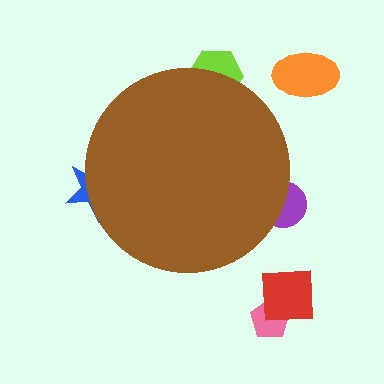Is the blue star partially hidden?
Yes, the blue star is partially hidden behind the brown circle.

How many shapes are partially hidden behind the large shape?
3 shapes are partially hidden.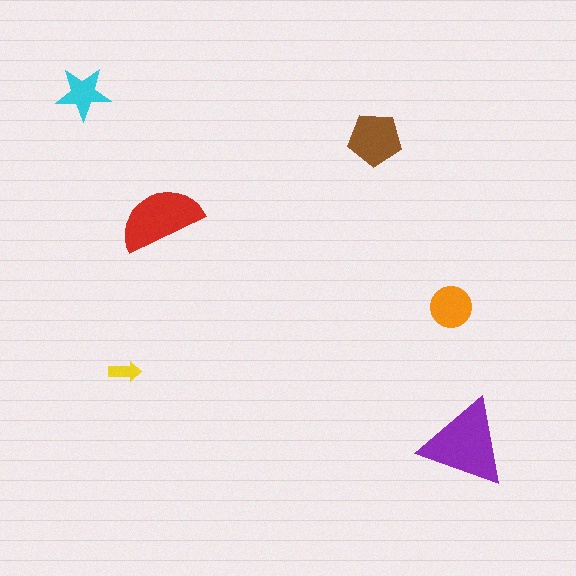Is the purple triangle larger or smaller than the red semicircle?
Larger.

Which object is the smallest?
The yellow arrow.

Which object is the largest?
The purple triangle.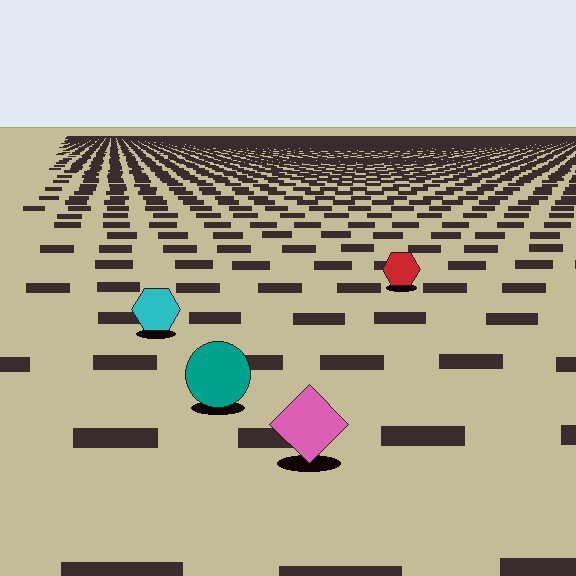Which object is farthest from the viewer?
The red hexagon is farthest from the viewer. It appears smaller and the ground texture around it is denser.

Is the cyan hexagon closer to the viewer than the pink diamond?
No. The pink diamond is closer — you can tell from the texture gradient: the ground texture is coarser near it.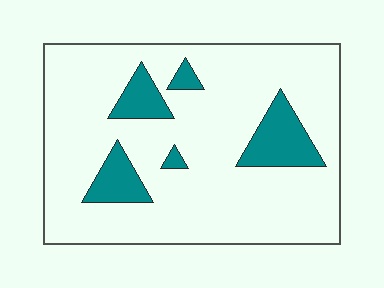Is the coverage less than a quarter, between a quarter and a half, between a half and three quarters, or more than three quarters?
Less than a quarter.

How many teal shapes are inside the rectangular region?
5.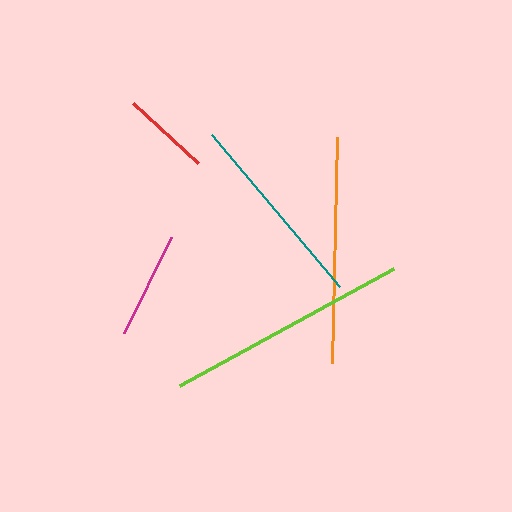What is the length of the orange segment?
The orange segment is approximately 226 pixels long.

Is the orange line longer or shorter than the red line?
The orange line is longer than the red line.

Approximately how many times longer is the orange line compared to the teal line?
The orange line is approximately 1.1 times the length of the teal line.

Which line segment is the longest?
The lime line is the longest at approximately 244 pixels.